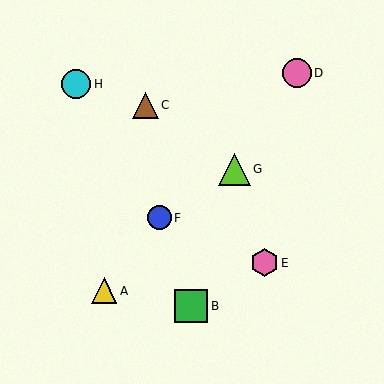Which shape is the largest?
The green square (labeled B) is the largest.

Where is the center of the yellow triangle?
The center of the yellow triangle is at (104, 291).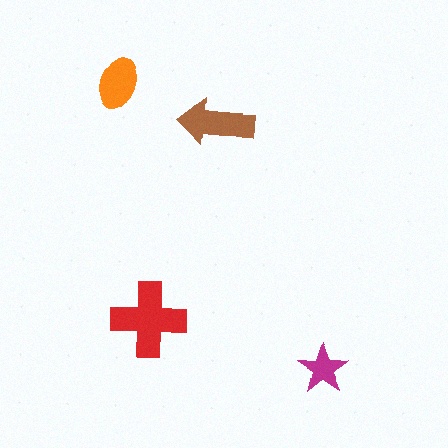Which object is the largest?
The red cross.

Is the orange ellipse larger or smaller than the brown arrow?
Smaller.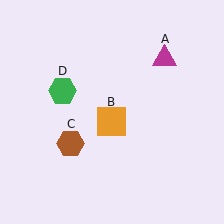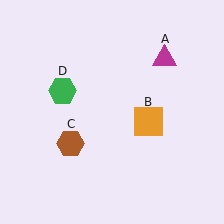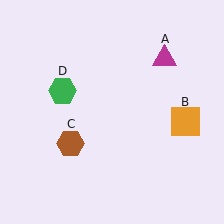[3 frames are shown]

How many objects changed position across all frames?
1 object changed position: orange square (object B).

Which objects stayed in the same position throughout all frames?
Magenta triangle (object A) and brown hexagon (object C) and green hexagon (object D) remained stationary.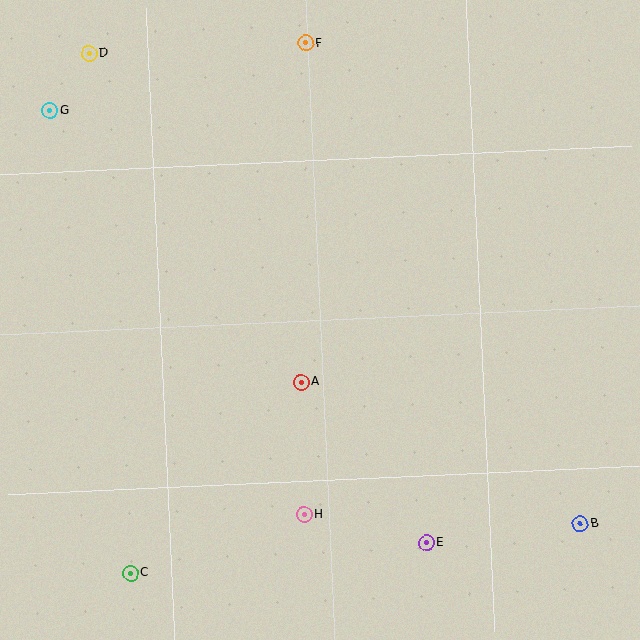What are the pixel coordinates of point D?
Point D is at (89, 53).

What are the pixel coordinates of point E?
Point E is at (426, 543).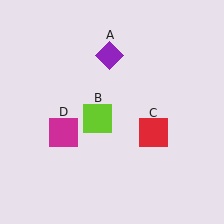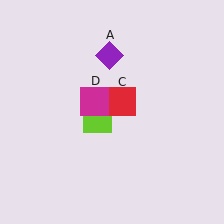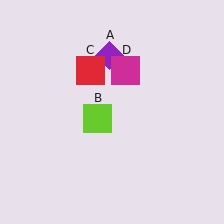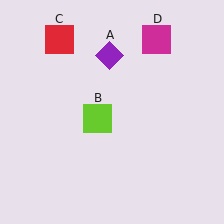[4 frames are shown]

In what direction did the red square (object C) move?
The red square (object C) moved up and to the left.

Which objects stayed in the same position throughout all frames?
Purple diamond (object A) and lime square (object B) remained stationary.